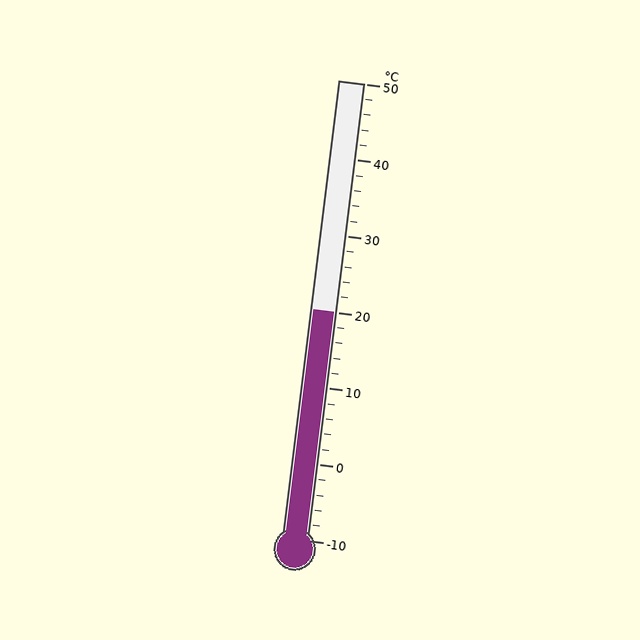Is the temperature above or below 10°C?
The temperature is above 10°C.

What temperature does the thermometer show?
The thermometer shows approximately 20°C.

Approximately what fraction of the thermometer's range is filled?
The thermometer is filled to approximately 50% of its range.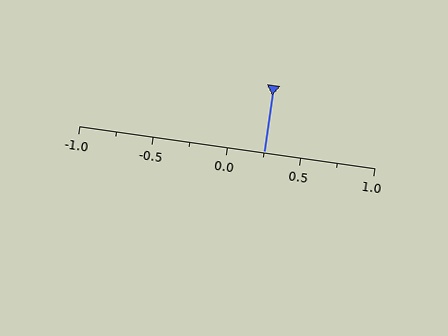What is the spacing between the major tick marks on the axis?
The major ticks are spaced 0.5 apart.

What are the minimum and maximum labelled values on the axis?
The axis runs from -1.0 to 1.0.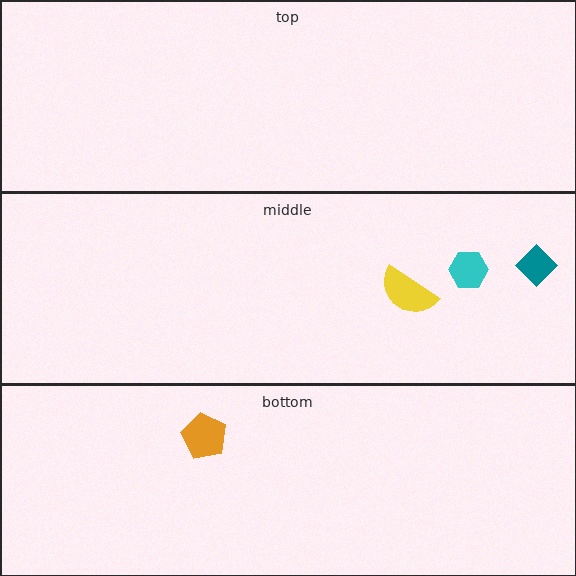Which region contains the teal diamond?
The middle region.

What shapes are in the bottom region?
The orange pentagon.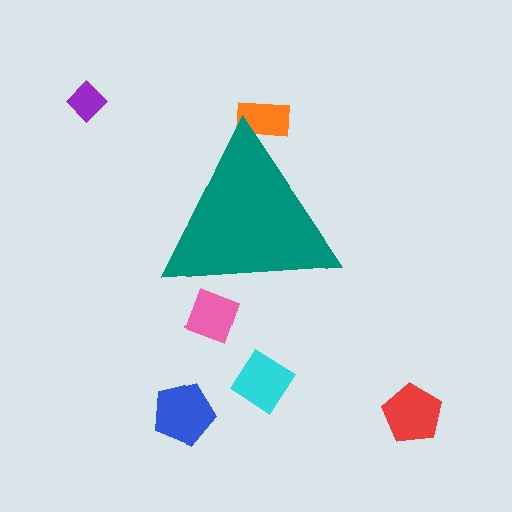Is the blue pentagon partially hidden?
No, the blue pentagon is fully visible.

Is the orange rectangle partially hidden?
Yes, the orange rectangle is partially hidden behind the teal triangle.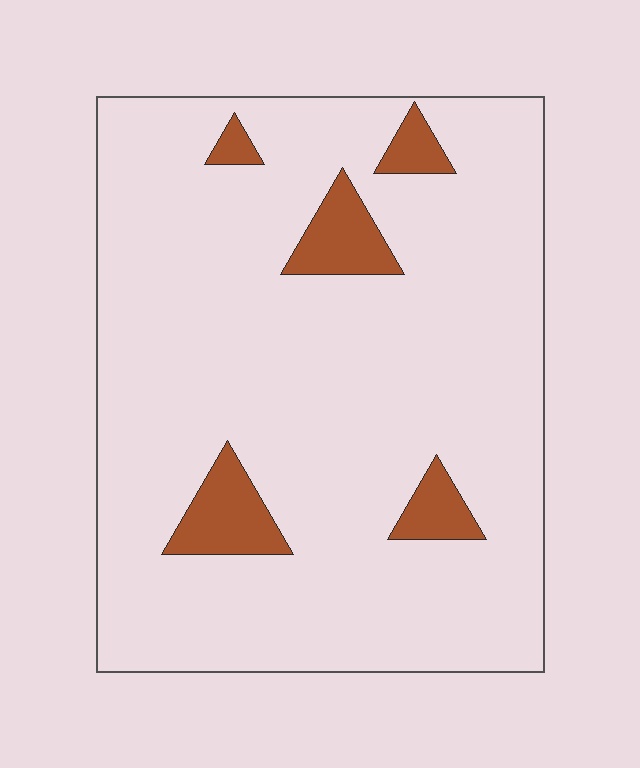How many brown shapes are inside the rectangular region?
5.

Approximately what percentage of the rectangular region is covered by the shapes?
Approximately 10%.